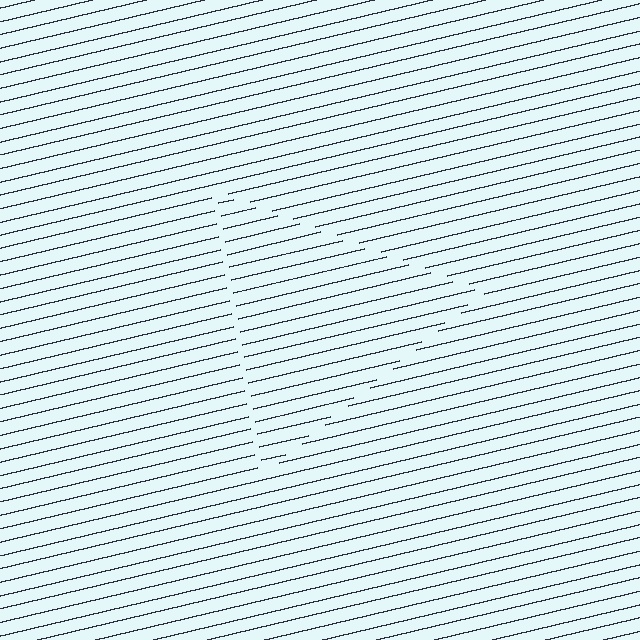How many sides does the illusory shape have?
3 sides — the line-ends trace a triangle.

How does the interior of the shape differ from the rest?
The interior of the shape contains the same grating, shifted by half a period — the contour is defined by the phase discontinuity where line-ends from the inner and outer gratings abut.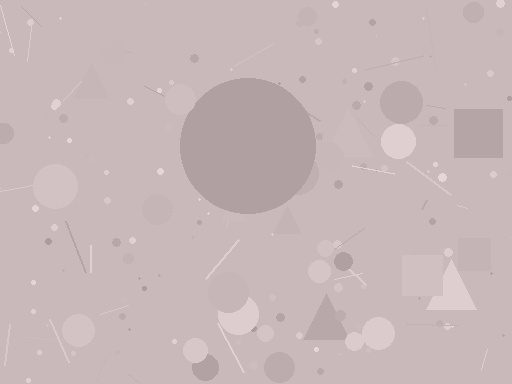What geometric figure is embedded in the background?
A circle is embedded in the background.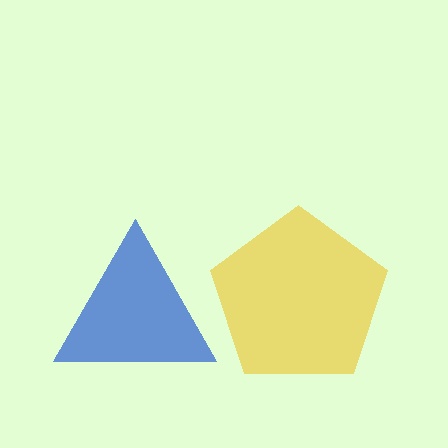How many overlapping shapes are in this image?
There are 2 overlapping shapes in the image.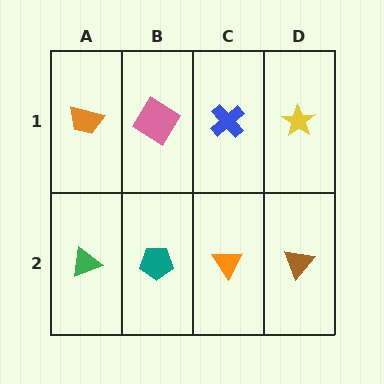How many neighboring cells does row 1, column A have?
2.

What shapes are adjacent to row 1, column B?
A teal pentagon (row 2, column B), an orange trapezoid (row 1, column A), a blue cross (row 1, column C).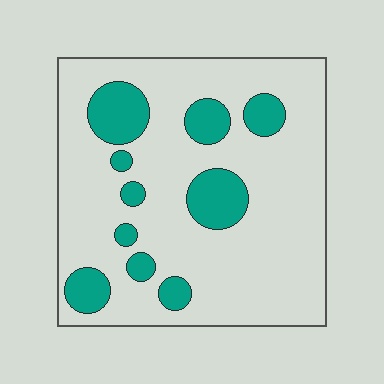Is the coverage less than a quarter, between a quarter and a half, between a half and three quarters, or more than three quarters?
Less than a quarter.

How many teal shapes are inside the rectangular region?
10.